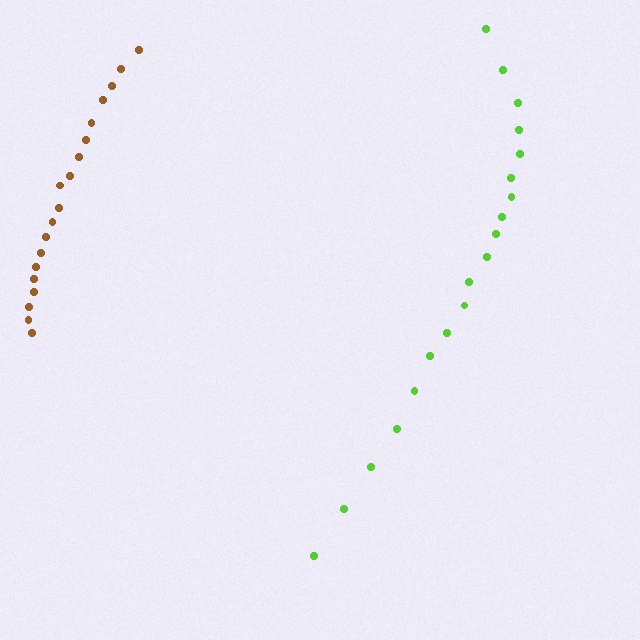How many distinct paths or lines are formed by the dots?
There are 2 distinct paths.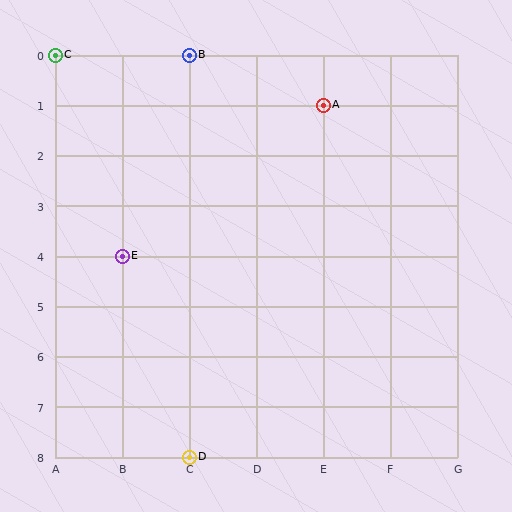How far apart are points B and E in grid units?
Points B and E are 1 column and 4 rows apart (about 4.1 grid units diagonally).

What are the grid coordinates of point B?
Point B is at grid coordinates (C, 0).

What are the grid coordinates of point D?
Point D is at grid coordinates (C, 8).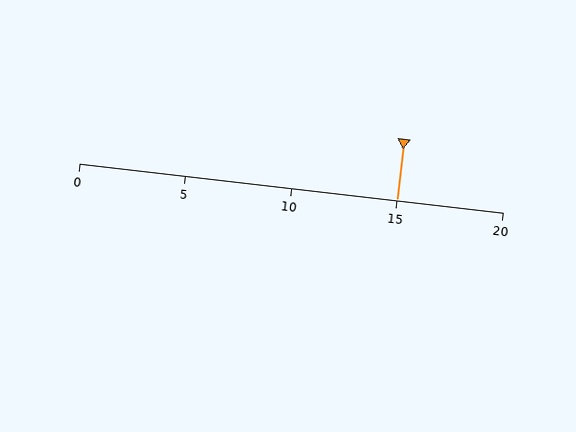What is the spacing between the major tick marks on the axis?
The major ticks are spaced 5 apart.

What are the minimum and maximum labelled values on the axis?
The axis runs from 0 to 20.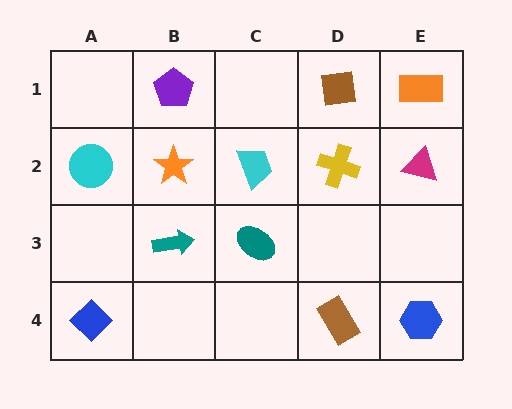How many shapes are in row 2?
5 shapes.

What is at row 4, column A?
A blue diamond.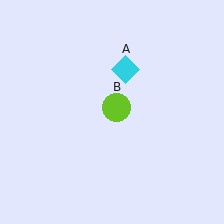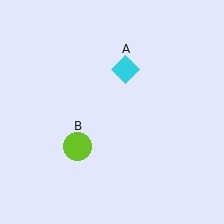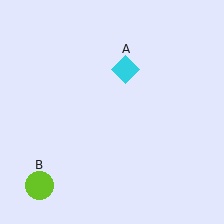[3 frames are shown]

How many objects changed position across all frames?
1 object changed position: lime circle (object B).